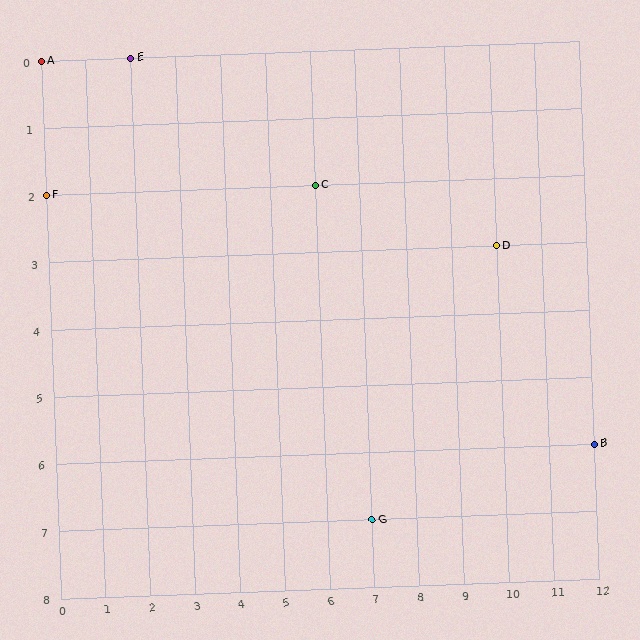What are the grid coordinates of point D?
Point D is at grid coordinates (10, 3).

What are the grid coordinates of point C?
Point C is at grid coordinates (6, 2).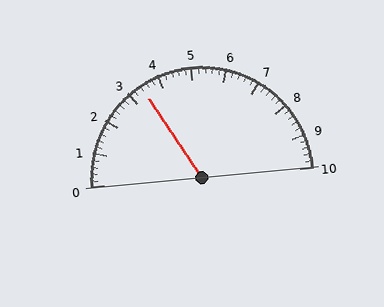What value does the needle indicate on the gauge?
The needle indicates approximately 3.4.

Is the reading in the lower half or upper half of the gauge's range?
The reading is in the lower half of the range (0 to 10).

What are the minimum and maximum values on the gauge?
The gauge ranges from 0 to 10.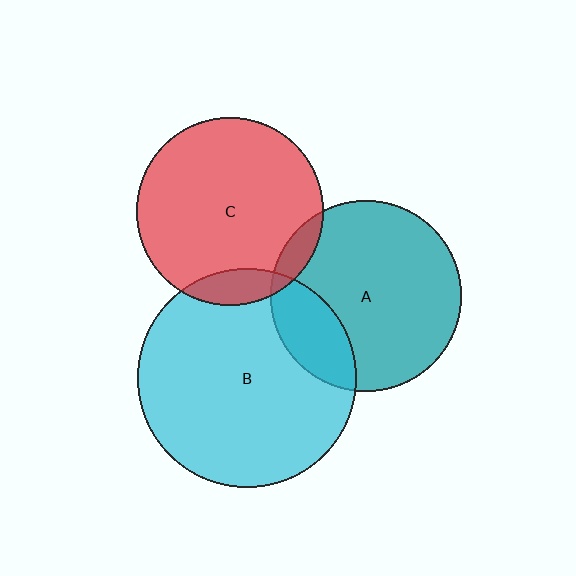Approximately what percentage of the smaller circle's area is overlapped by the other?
Approximately 5%.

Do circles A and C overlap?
Yes.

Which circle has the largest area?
Circle B (cyan).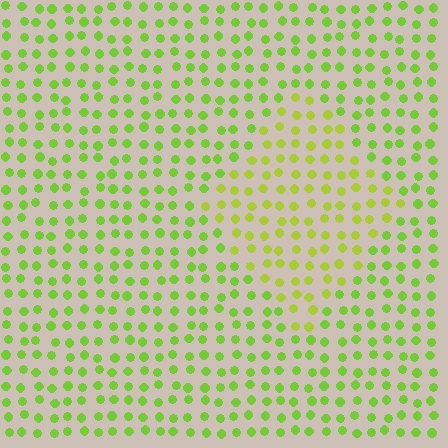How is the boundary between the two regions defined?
The boundary is defined purely by a slight shift in hue (about 22 degrees). Spacing, size, and orientation are identical on both sides.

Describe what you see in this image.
The image is filled with small lime elements in a uniform arrangement. A diamond-shaped region is visible where the elements are tinted to a slightly different hue, forming a subtle color boundary.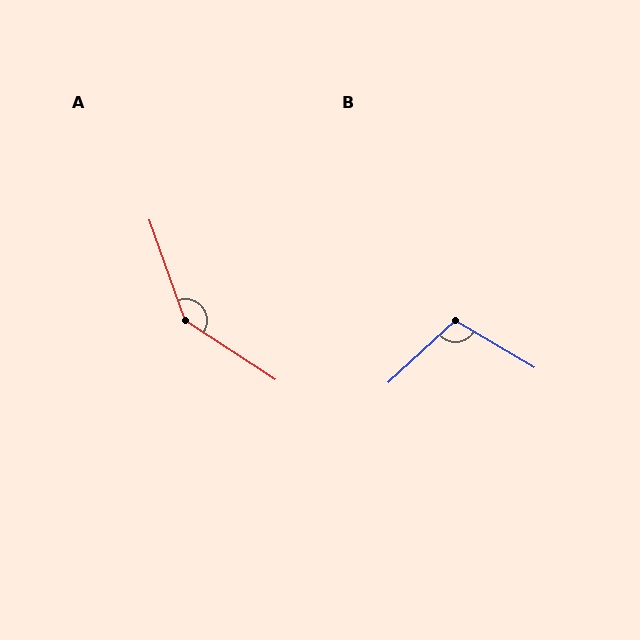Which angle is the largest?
A, at approximately 143 degrees.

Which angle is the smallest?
B, at approximately 106 degrees.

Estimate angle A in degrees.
Approximately 143 degrees.